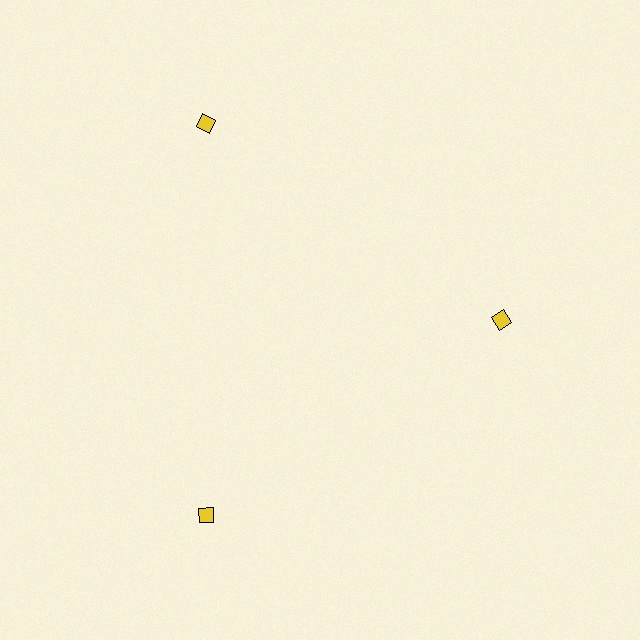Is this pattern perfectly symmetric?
No. The 3 yellow diamonds are arranged in a ring, but one element near the 3 o'clock position is pulled inward toward the center, breaking the 3-fold rotational symmetry.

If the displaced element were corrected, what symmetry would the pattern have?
It would have 3-fold rotational symmetry — the pattern would map onto itself every 120 degrees.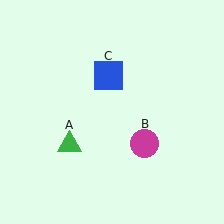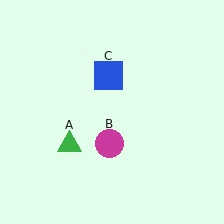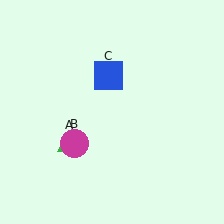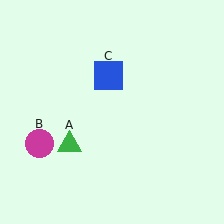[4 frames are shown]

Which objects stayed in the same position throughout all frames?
Green triangle (object A) and blue square (object C) remained stationary.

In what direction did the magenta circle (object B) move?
The magenta circle (object B) moved left.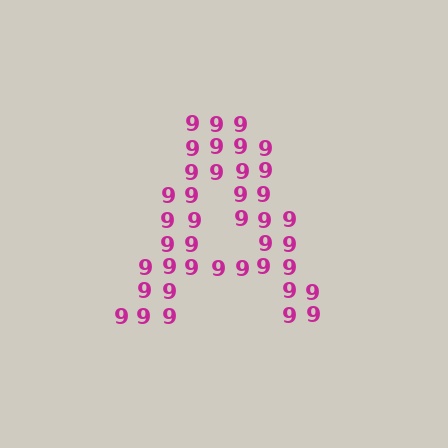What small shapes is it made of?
It is made of small digit 9's.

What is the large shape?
The large shape is the letter A.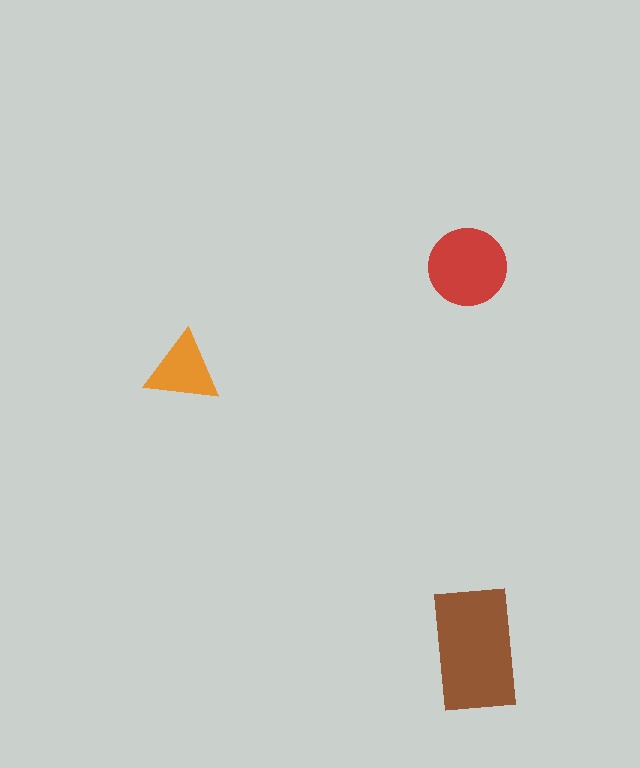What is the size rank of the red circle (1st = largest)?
2nd.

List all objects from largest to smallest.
The brown rectangle, the red circle, the orange triangle.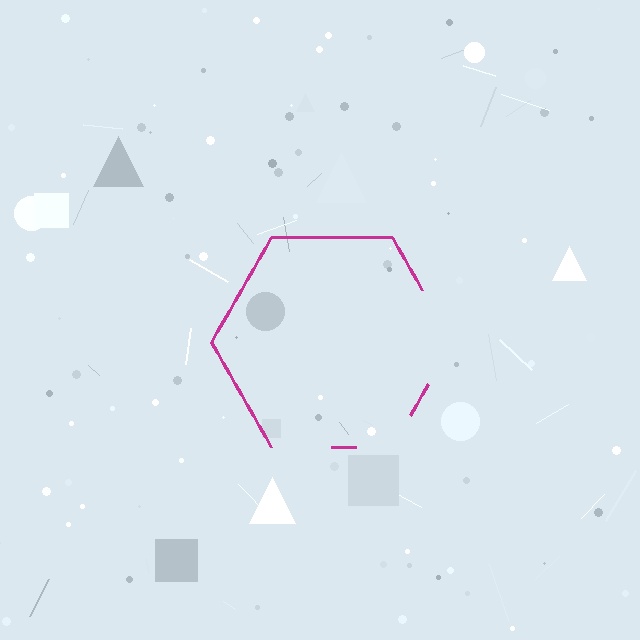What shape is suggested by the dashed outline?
The dashed outline suggests a hexagon.